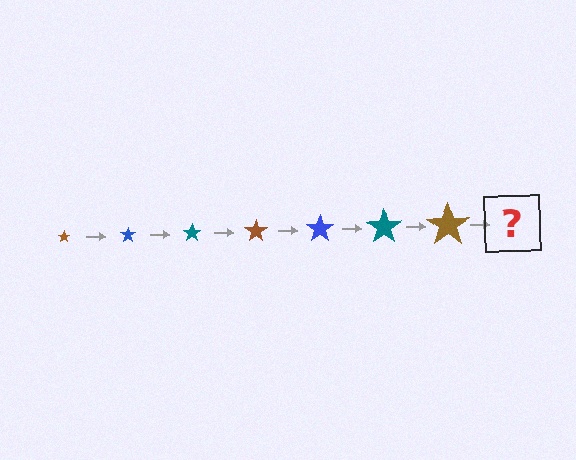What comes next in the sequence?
The next element should be a blue star, larger than the previous one.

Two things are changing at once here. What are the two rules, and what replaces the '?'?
The two rules are that the star grows larger each step and the color cycles through brown, blue, and teal. The '?' should be a blue star, larger than the previous one.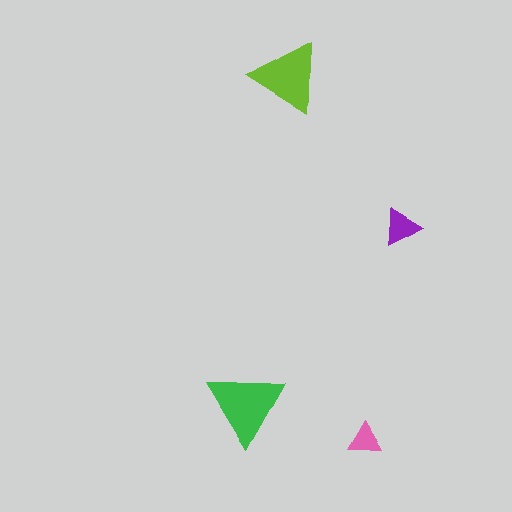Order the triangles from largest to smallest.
the green one, the lime one, the purple one, the pink one.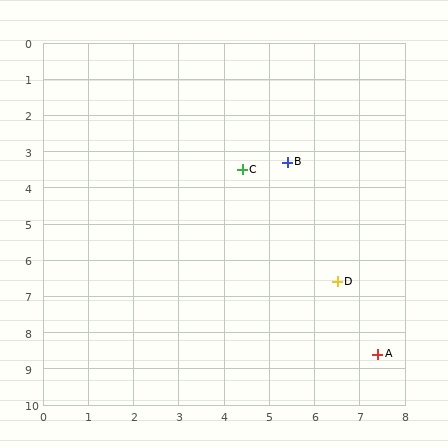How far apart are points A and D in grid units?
Points A and D are about 2.2 grid units apart.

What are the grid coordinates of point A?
Point A is at approximately (7.4, 8.6).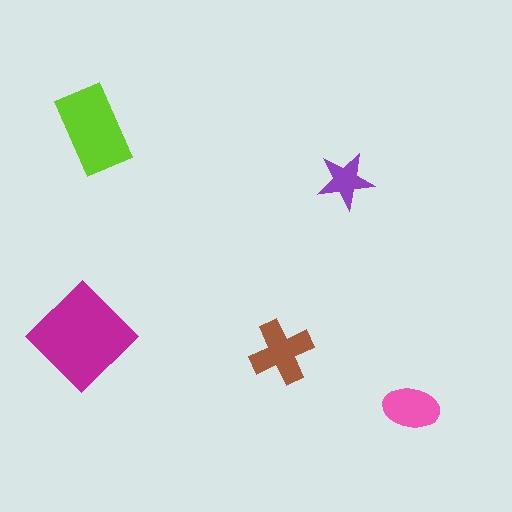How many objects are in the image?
There are 5 objects in the image.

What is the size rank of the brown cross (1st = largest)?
3rd.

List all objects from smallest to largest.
The purple star, the pink ellipse, the brown cross, the lime rectangle, the magenta diamond.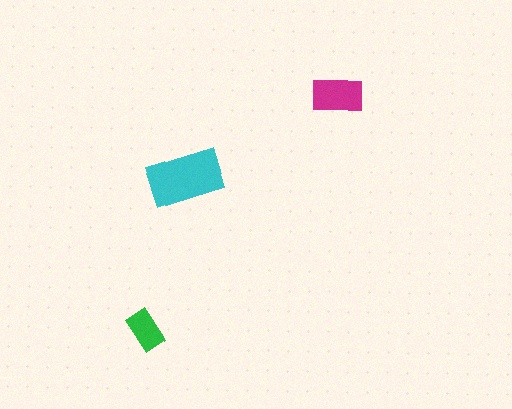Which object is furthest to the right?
The magenta rectangle is rightmost.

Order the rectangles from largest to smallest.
the cyan one, the magenta one, the green one.